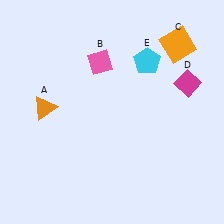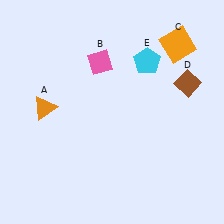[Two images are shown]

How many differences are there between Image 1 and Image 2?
There is 1 difference between the two images.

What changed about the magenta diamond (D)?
In Image 1, D is magenta. In Image 2, it changed to brown.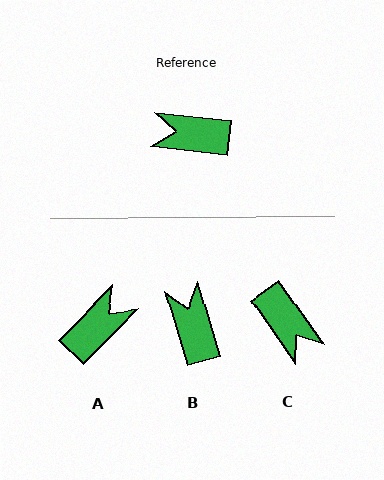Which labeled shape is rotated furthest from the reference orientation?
C, about 131 degrees away.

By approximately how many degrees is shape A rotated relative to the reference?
Approximately 128 degrees clockwise.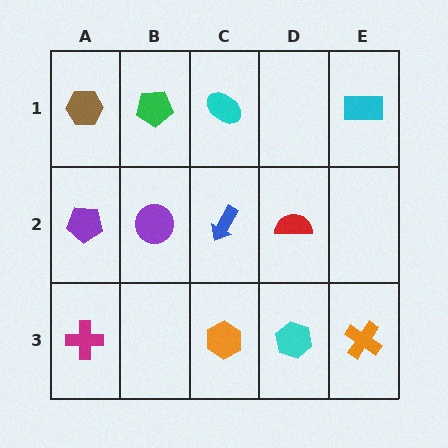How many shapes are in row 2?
4 shapes.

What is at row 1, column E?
A cyan rectangle.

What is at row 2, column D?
A red semicircle.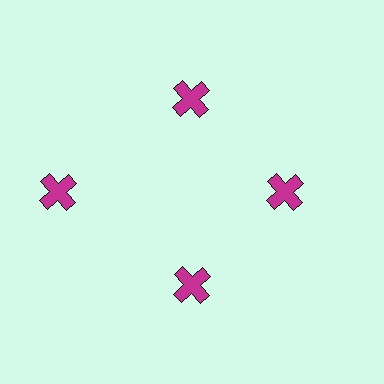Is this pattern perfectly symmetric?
No. The 4 magenta crosses are arranged in a ring, but one element near the 9 o'clock position is pushed outward from the center, breaking the 4-fold rotational symmetry.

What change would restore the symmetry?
The symmetry would be restored by moving it inward, back onto the ring so that all 4 crosses sit at equal angles and equal distance from the center.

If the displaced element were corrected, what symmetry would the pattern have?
It would have 4-fold rotational symmetry — the pattern would map onto itself every 90 degrees.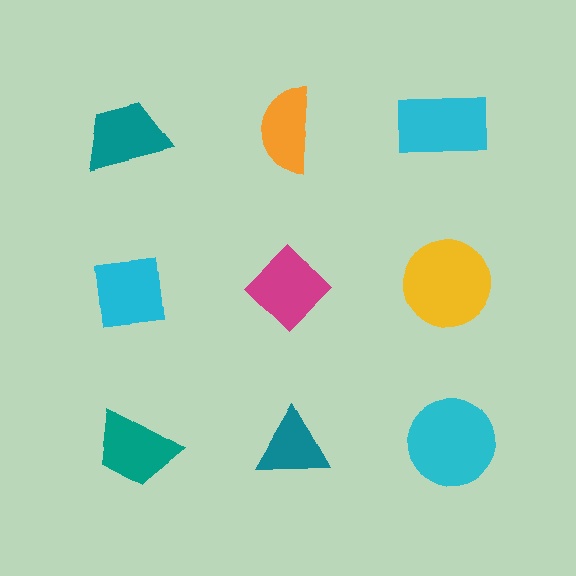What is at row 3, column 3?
A cyan circle.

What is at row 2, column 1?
A cyan square.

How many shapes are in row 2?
3 shapes.